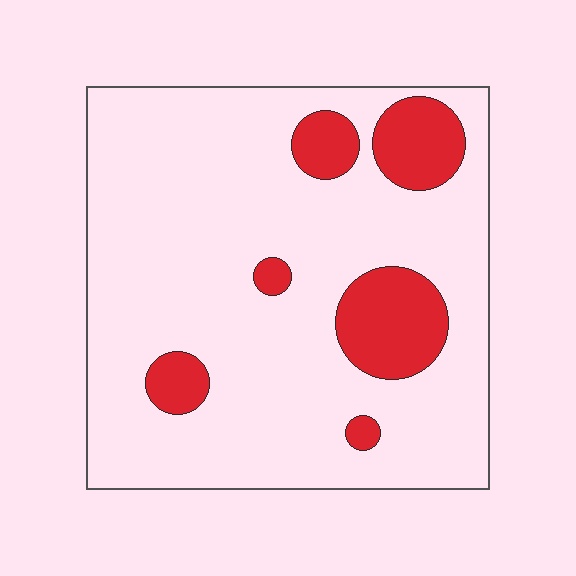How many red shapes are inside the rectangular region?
6.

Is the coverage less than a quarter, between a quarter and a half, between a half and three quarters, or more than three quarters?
Less than a quarter.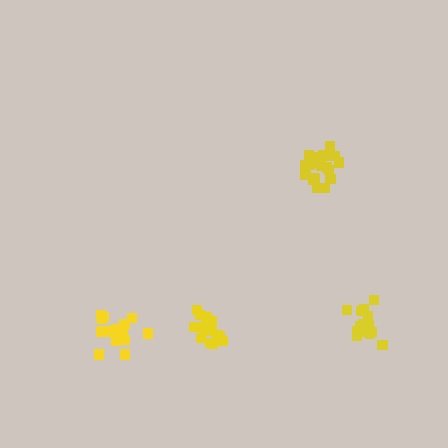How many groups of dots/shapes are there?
There are 4 groups.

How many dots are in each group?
Group 1: 19 dots, Group 2: 17 dots, Group 3: 18 dots, Group 4: 15 dots (69 total).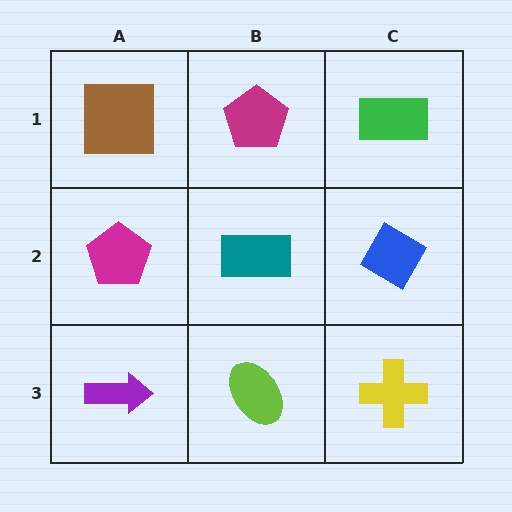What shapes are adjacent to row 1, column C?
A blue diamond (row 2, column C), a magenta pentagon (row 1, column B).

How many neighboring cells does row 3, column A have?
2.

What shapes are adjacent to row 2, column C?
A green rectangle (row 1, column C), a yellow cross (row 3, column C), a teal rectangle (row 2, column B).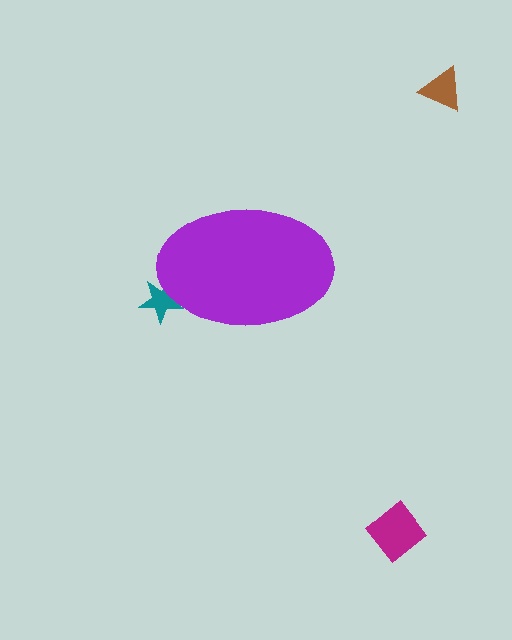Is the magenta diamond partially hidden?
No, the magenta diamond is fully visible.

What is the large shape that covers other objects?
A purple ellipse.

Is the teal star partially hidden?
Yes, the teal star is partially hidden behind the purple ellipse.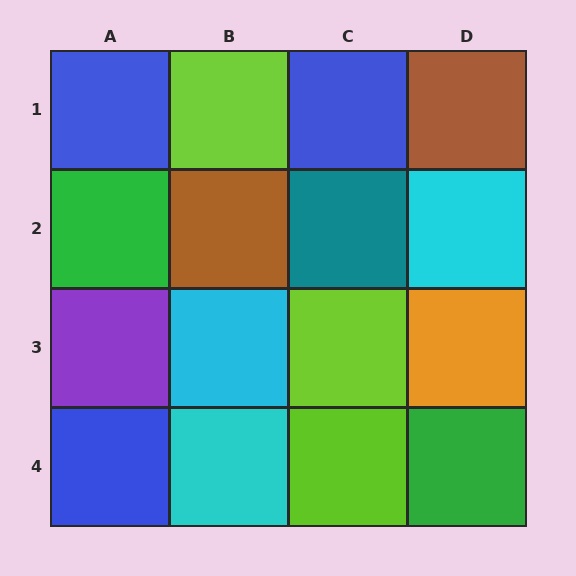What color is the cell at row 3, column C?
Lime.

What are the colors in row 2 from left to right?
Green, brown, teal, cyan.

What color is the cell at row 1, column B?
Lime.